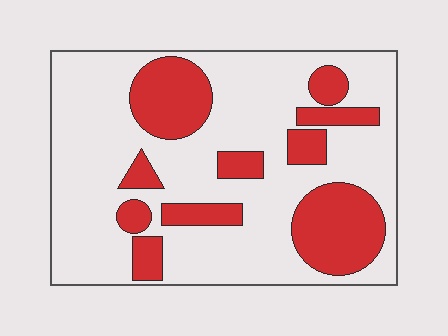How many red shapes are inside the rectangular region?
10.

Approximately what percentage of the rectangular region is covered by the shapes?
Approximately 30%.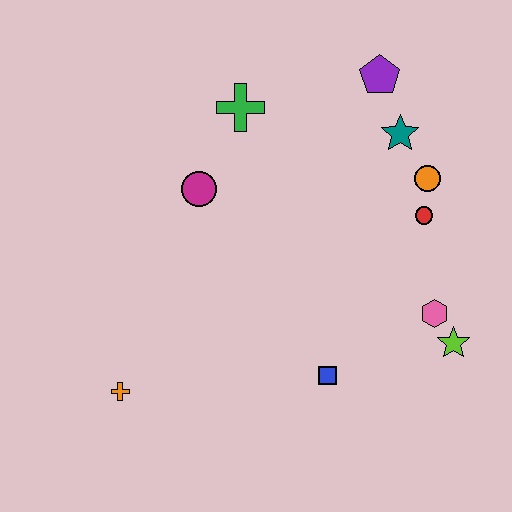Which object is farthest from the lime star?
The orange cross is farthest from the lime star.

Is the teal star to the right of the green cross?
Yes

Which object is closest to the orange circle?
The red circle is closest to the orange circle.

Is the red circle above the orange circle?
No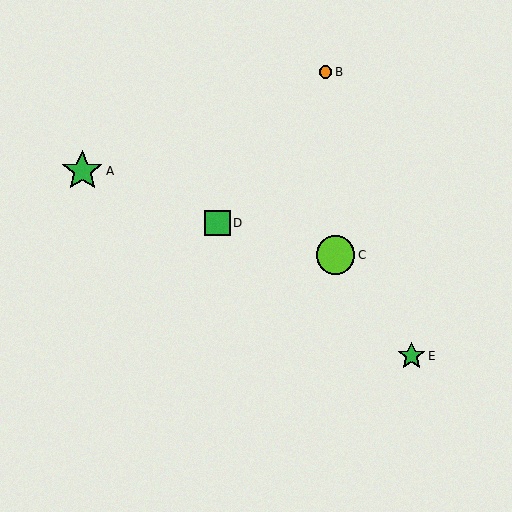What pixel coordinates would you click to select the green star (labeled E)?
Click at (412, 356) to select the green star E.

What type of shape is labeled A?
Shape A is a green star.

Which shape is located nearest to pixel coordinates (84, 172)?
The green star (labeled A) at (82, 171) is nearest to that location.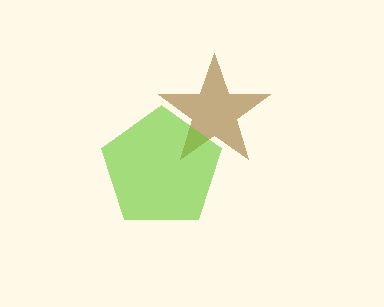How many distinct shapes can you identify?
There are 2 distinct shapes: a brown star, a lime pentagon.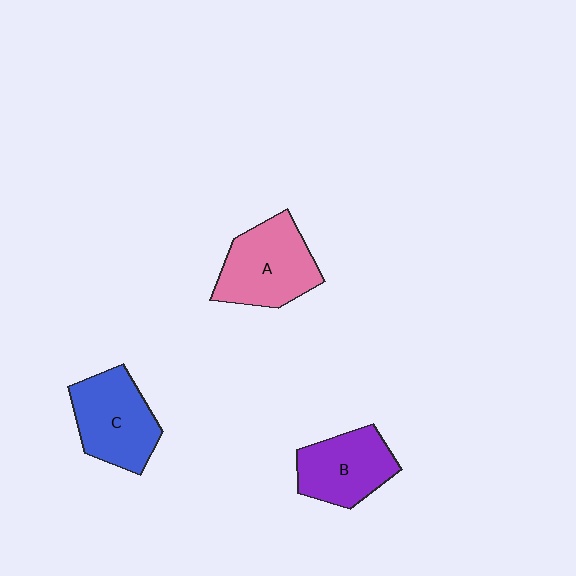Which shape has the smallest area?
Shape B (purple).